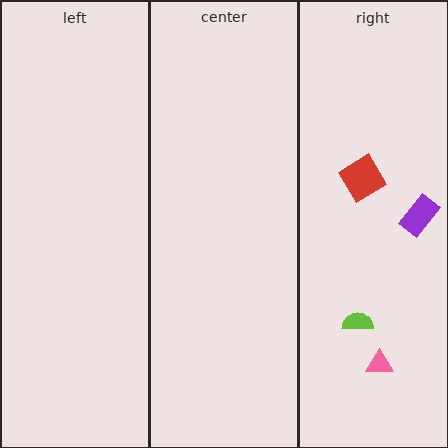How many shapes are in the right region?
4.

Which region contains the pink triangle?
The right region.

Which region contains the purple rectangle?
The right region.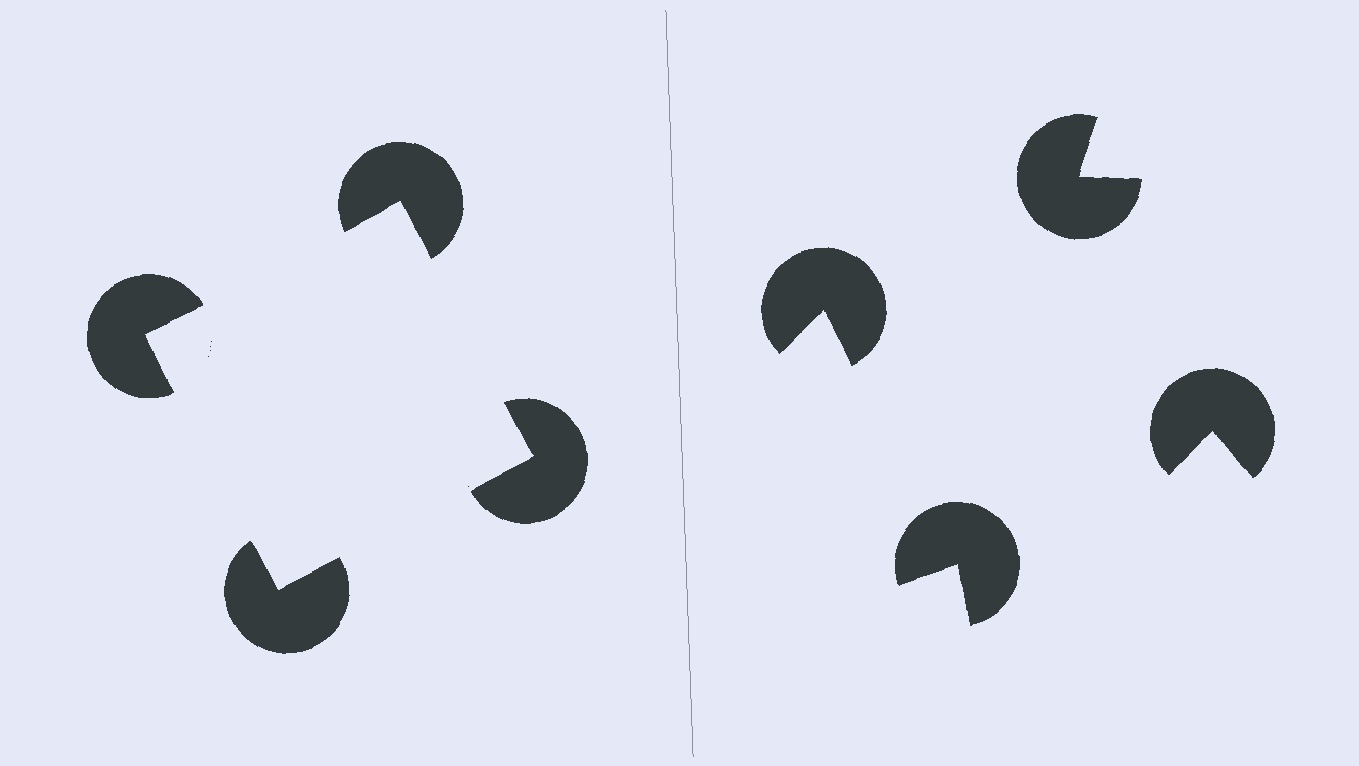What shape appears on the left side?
An illusory square.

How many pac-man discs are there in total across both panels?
8 — 4 on each side.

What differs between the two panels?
The pac-man discs are positioned identically on both sides; only the wedge orientations differ. On the left they align to a square; on the right they are misaligned.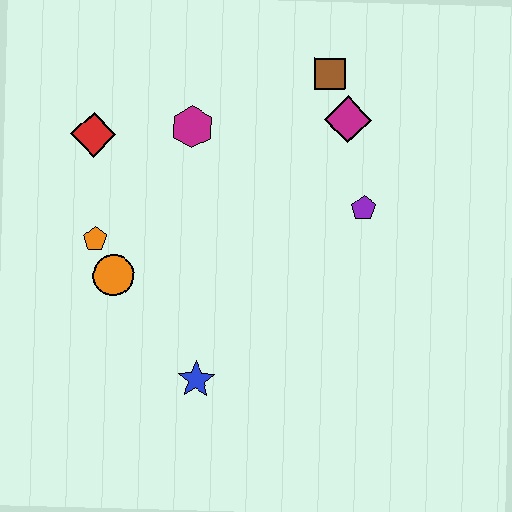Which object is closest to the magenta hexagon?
The red diamond is closest to the magenta hexagon.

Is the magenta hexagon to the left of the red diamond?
No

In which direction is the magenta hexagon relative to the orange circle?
The magenta hexagon is above the orange circle.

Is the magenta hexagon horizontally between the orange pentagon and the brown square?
Yes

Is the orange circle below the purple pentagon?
Yes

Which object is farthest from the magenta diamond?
The blue star is farthest from the magenta diamond.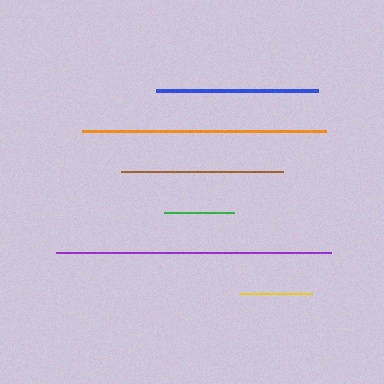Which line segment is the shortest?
The green line is the shortest at approximately 70 pixels.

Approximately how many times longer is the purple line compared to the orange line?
The purple line is approximately 1.1 times the length of the orange line.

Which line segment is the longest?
The purple line is the longest at approximately 275 pixels.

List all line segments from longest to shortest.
From longest to shortest: purple, orange, blue, brown, yellow, green.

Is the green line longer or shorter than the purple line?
The purple line is longer than the green line.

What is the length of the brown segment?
The brown segment is approximately 162 pixels long.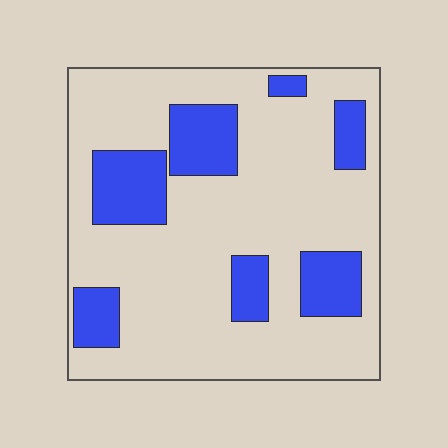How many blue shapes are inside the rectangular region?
7.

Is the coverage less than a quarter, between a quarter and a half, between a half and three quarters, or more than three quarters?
Less than a quarter.